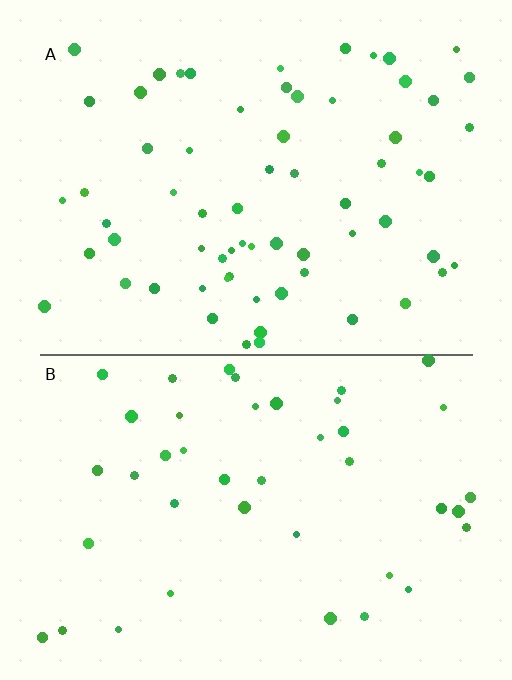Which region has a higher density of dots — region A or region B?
A (the top).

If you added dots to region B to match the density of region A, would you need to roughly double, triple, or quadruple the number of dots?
Approximately double.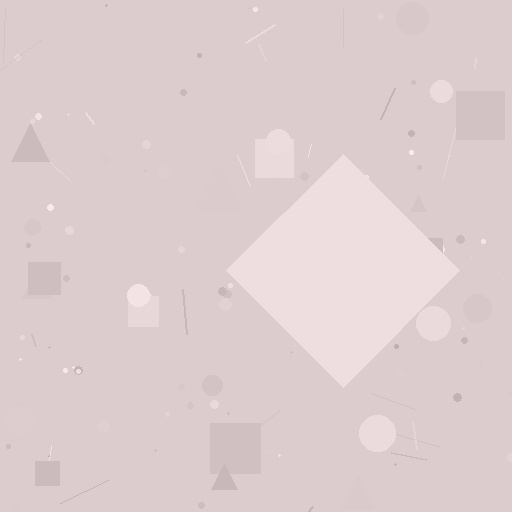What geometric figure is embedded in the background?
A diamond is embedded in the background.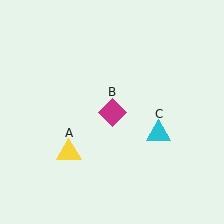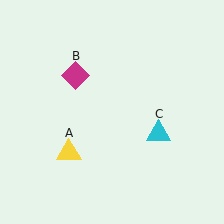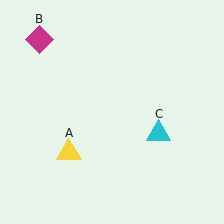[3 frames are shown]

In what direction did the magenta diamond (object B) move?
The magenta diamond (object B) moved up and to the left.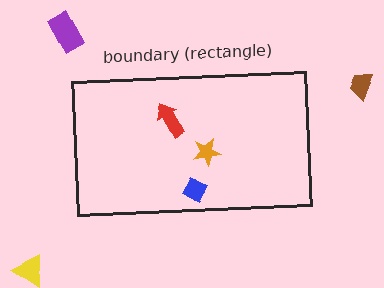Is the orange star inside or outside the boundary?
Inside.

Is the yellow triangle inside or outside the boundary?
Outside.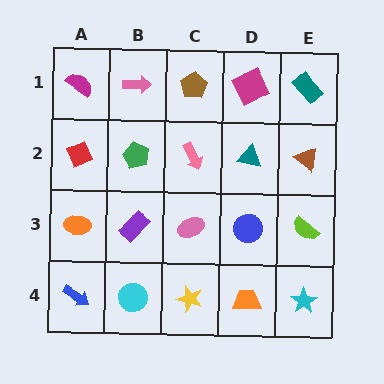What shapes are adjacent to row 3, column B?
A green pentagon (row 2, column B), a cyan circle (row 4, column B), an orange ellipse (row 3, column A), a pink ellipse (row 3, column C).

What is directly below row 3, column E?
A cyan star.